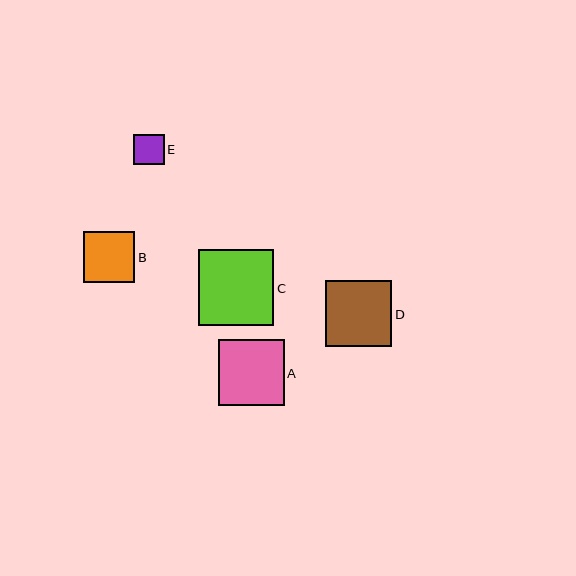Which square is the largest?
Square C is the largest with a size of approximately 75 pixels.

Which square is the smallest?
Square E is the smallest with a size of approximately 31 pixels.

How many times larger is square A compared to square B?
Square A is approximately 1.3 times the size of square B.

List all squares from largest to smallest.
From largest to smallest: C, D, A, B, E.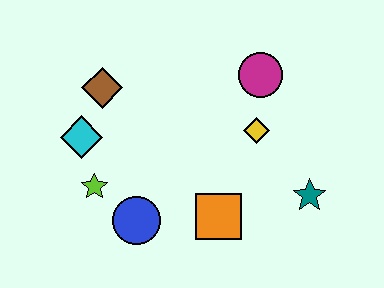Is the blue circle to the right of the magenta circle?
No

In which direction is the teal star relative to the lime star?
The teal star is to the right of the lime star.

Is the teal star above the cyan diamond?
No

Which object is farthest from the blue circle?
The magenta circle is farthest from the blue circle.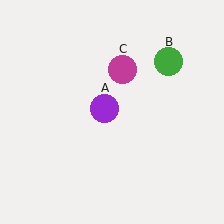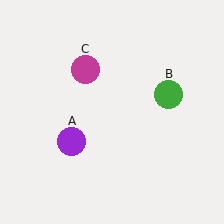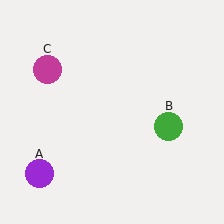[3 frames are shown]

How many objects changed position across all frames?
3 objects changed position: purple circle (object A), green circle (object B), magenta circle (object C).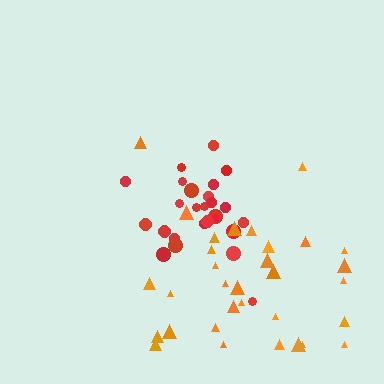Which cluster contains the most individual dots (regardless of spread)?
Orange (33).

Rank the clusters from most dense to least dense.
red, orange.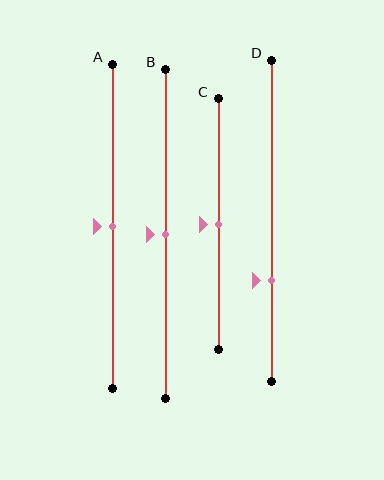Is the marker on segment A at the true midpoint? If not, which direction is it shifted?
Yes, the marker on segment A is at the true midpoint.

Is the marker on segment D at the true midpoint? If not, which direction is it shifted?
No, the marker on segment D is shifted downward by about 19% of the segment length.